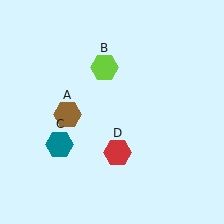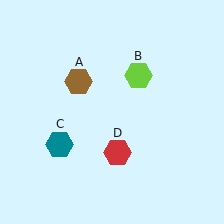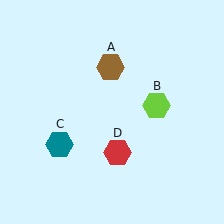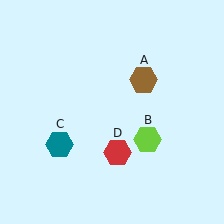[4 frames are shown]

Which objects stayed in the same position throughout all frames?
Teal hexagon (object C) and red hexagon (object D) remained stationary.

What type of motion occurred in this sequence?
The brown hexagon (object A), lime hexagon (object B) rotated clockwise around the center of the scene.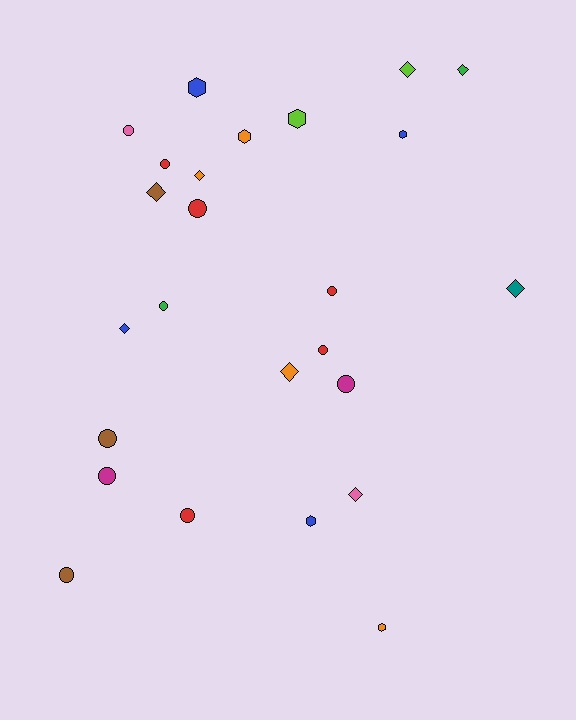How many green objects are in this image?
There are 2 green objects.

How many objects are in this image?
There are 25 objects.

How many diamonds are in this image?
There are 8 diamonds.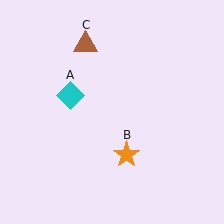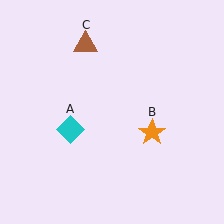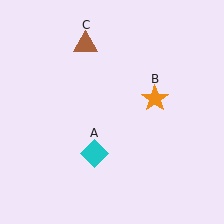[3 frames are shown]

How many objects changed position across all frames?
2 objects changed position: cyan diamond (object A), orange star (object B).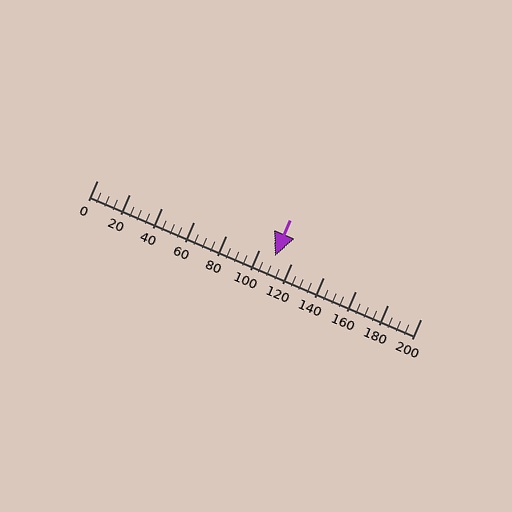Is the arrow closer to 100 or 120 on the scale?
The arrow is closer to 120.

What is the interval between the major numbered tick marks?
The major tick marks are spaced 20 units apart.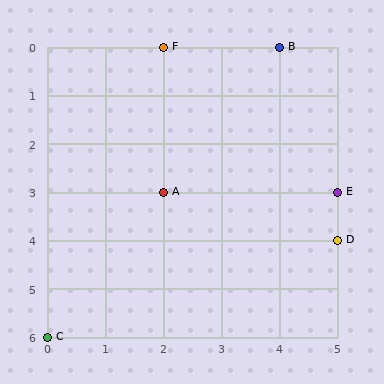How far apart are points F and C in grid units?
Points F and C are 2 columns and 6 rows apart (about 6.3 grid units diagonally).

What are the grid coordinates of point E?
Point E is at grid coordinates (5, 3).